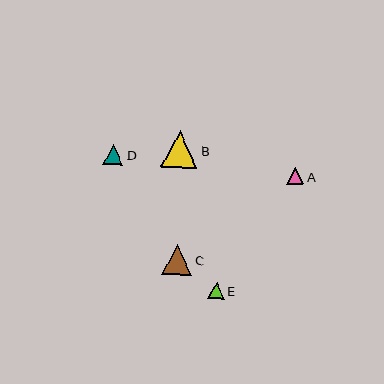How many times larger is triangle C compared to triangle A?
Triangle C is approximately 1.7 times the size of triangle A.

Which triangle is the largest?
Triangle B is the largest with a size of approximately 36 pixels.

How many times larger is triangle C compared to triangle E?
Triangle C is approximately 1.8 times the size of triangle E.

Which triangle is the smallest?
Triangle E is the smallest with a size of approximately 16 pixels.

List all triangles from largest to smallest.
From largest to smallest: B, C, D, A, E.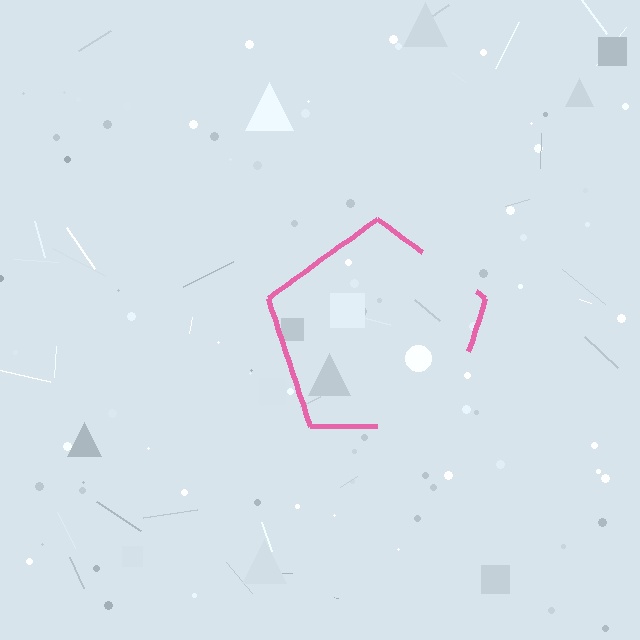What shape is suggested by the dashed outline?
The dashed outline suggests a pentagon.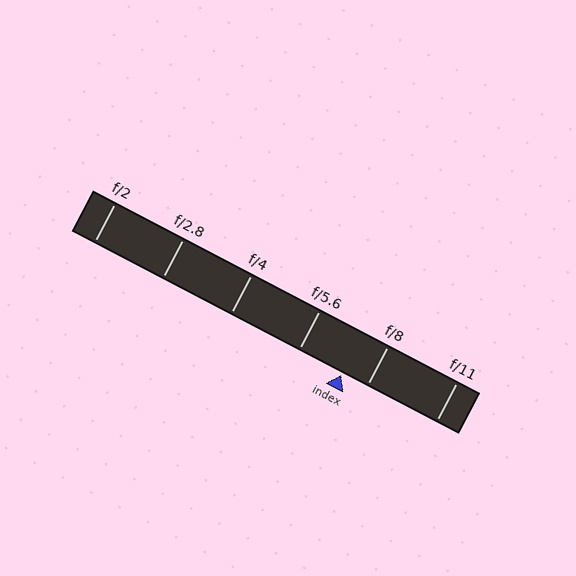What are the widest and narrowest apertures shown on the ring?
The widest aperture shown is f/2 and the narrowest is f/11.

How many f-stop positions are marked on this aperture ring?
There are 6 f-stop positions marked.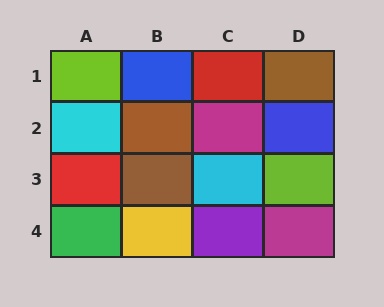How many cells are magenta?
2 cells are magenta.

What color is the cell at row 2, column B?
Brown.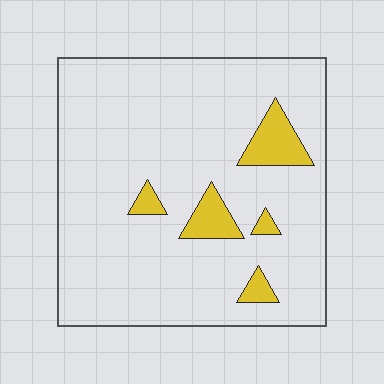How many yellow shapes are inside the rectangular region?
5.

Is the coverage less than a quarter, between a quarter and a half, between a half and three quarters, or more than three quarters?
Less than a quarter.